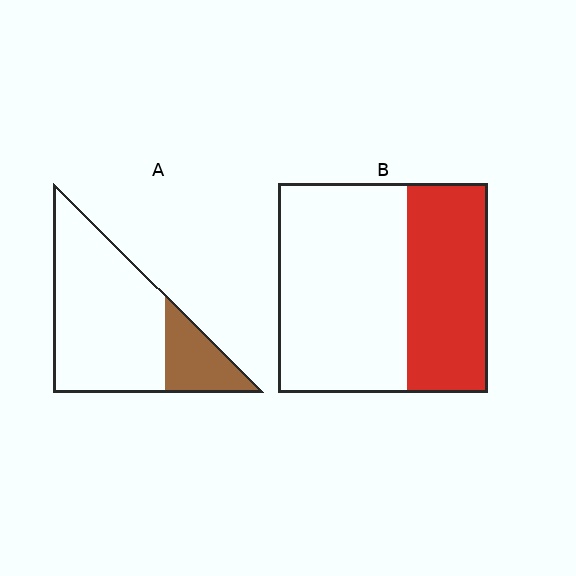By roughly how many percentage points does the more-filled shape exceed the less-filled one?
By roughly 15 percentage points (B over A).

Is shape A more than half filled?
No.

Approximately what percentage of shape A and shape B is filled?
A is approximately 20% and B is approximately 40%.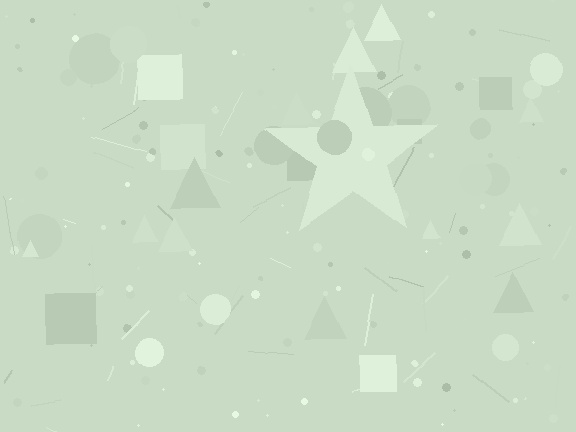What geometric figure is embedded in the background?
A star is embedded in the background.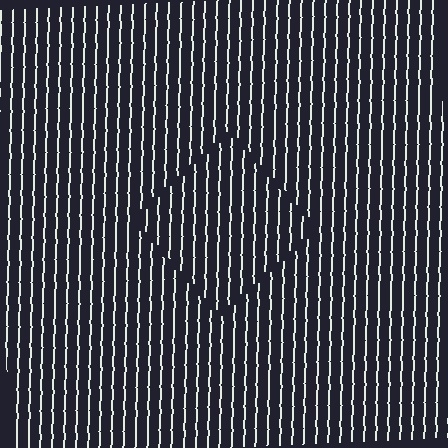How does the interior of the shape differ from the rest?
The interior of the shape contains the same grating, shifted by half a period — the contour is defined by the phase discontinuity where line-ends from the inner and outer gratings abut.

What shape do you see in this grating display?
An illusory square. The interior of the shape contains the same grating, shifted by half a period — the contour is defined by the phase discontinuity where line-ends from the inner and outer gratings abut.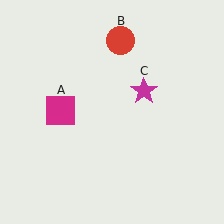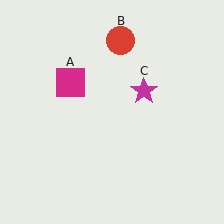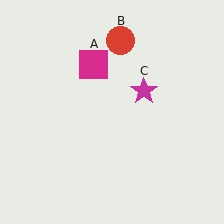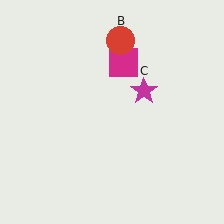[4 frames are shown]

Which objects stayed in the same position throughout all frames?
Red circle (object B) and magenta star (object C) remained stationary.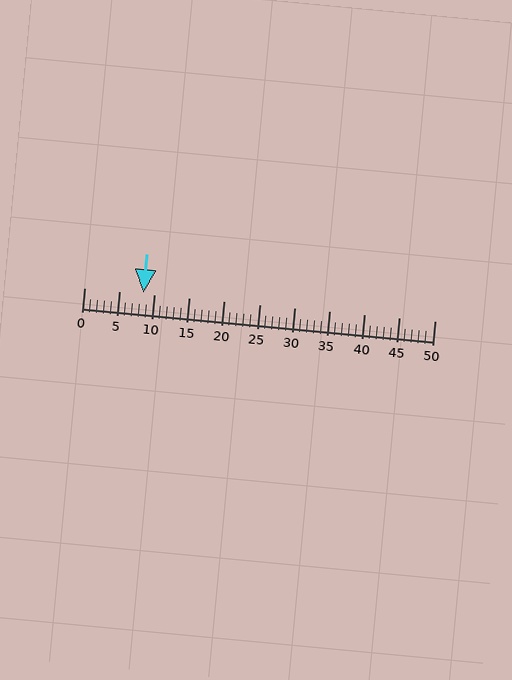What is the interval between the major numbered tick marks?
The major tick marks are spaced 5 units apart.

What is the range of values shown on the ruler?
The ruler shows values from 0 to 50.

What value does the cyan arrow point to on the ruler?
The cyan arrow points to approximately 8.